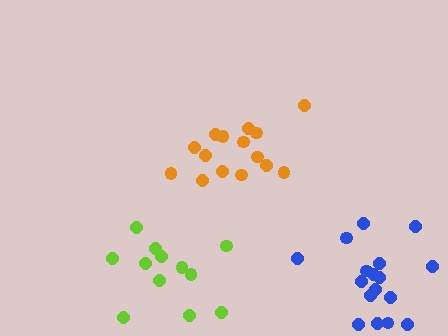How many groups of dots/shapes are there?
There are 3 groups.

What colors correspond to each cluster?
The clusters are colored: orange, blue, lime.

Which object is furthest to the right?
The blue cluster is rightmost.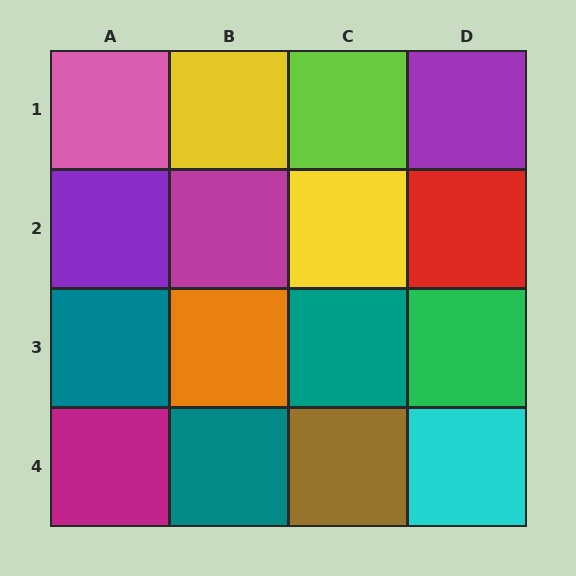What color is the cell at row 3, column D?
Green.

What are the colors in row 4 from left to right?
Magenta, teal, brown, cyan.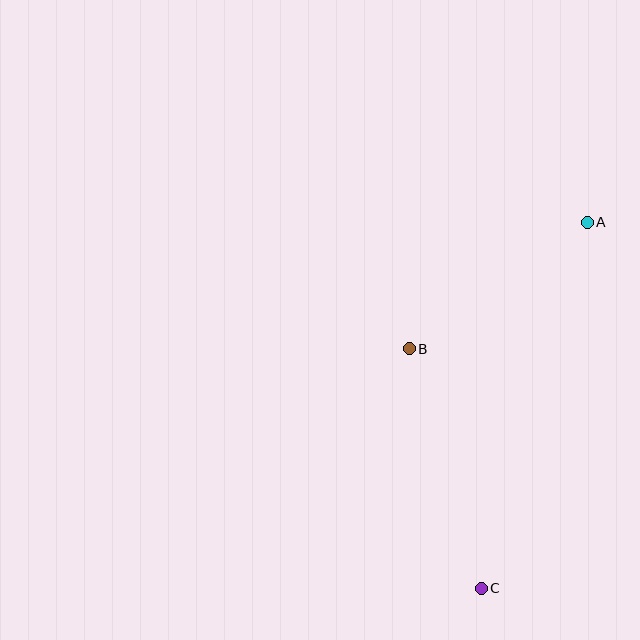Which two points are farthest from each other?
Points A and C are farthest from each other.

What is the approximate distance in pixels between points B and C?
The distance between B and C is approximately 250 pixels.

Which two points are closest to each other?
Points A and B are closest to each other.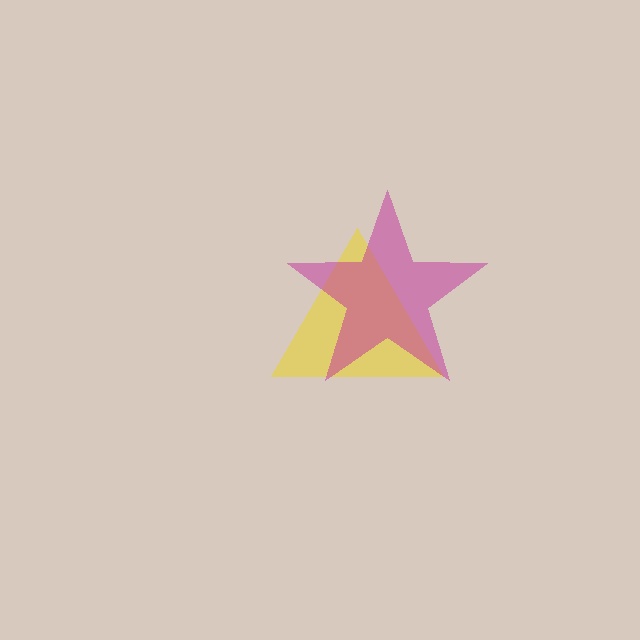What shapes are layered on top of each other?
The layered shapes are: a yellow triangle, a magenta star.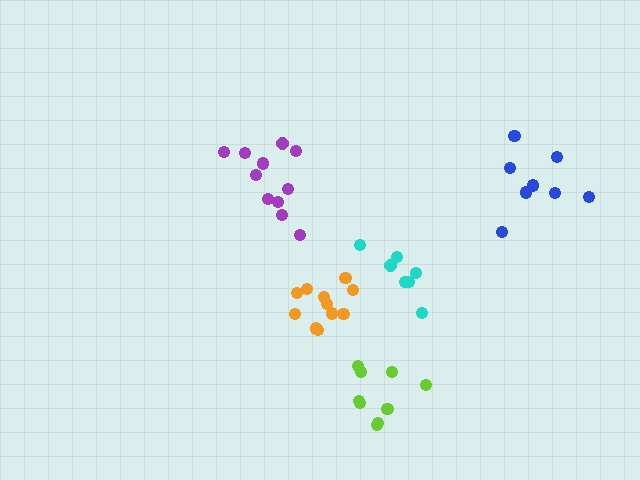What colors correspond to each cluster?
The clusters are colored: purple, lime, cyan, blue, orange.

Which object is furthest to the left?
The purple cluster is leftmost.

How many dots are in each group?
Group 1: 11 dots, Group 2: 9 dots, Group 3: 7 dots, Group 4: 8 dots, Group 5: 11 dots (46 total).